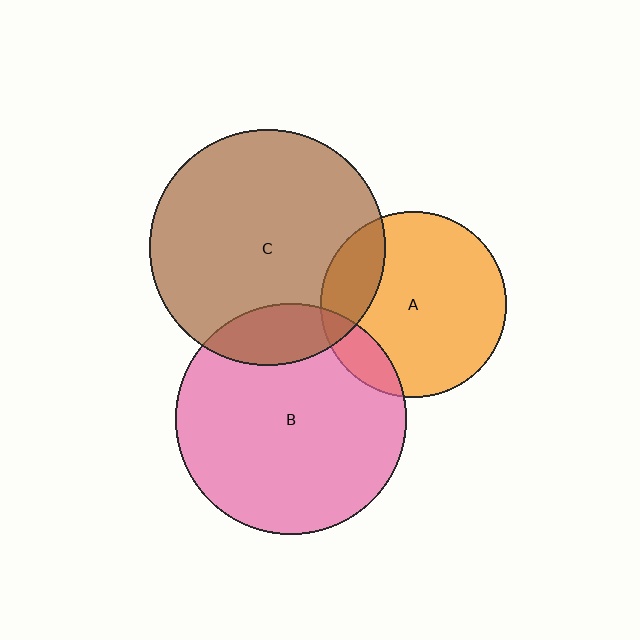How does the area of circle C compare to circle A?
Approximately 1.6 times.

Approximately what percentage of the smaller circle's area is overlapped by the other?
Approximately 10%.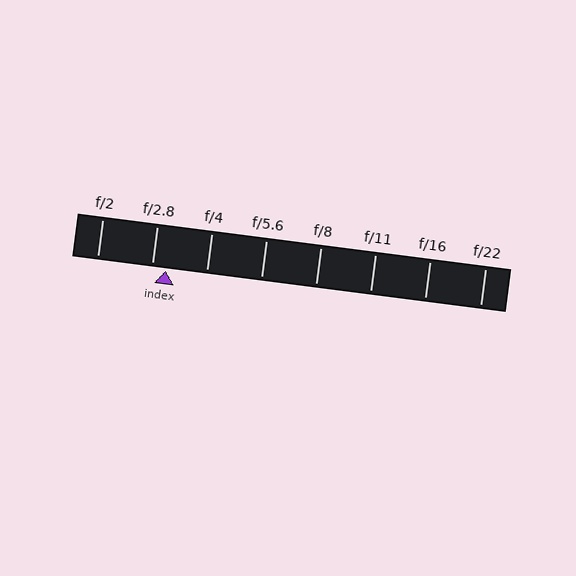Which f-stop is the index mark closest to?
The index mark is closest to f/2.8.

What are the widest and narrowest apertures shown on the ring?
The widest aperture shown is f/2 and the narrowest is f/22.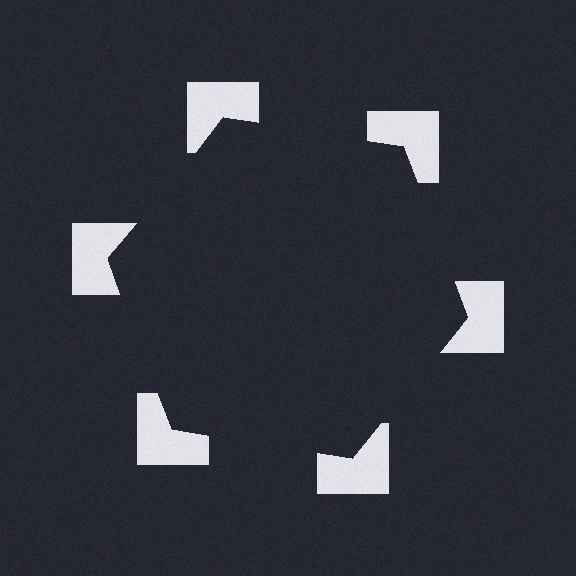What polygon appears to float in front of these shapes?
An illusory hexagon — its edges are inferred from the aligned wedge cuts in the notched squares, not physically drawn.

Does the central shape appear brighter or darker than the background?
It typically appears slightly darker than the background, even though no actual brightness change is drawn.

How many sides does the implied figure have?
6 sides.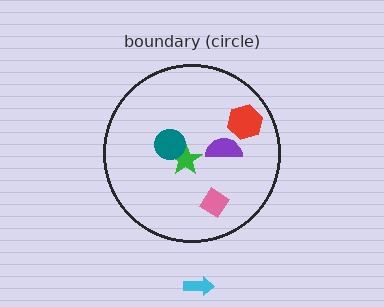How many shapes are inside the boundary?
5 inside, 1 outside.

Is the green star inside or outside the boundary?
Inside.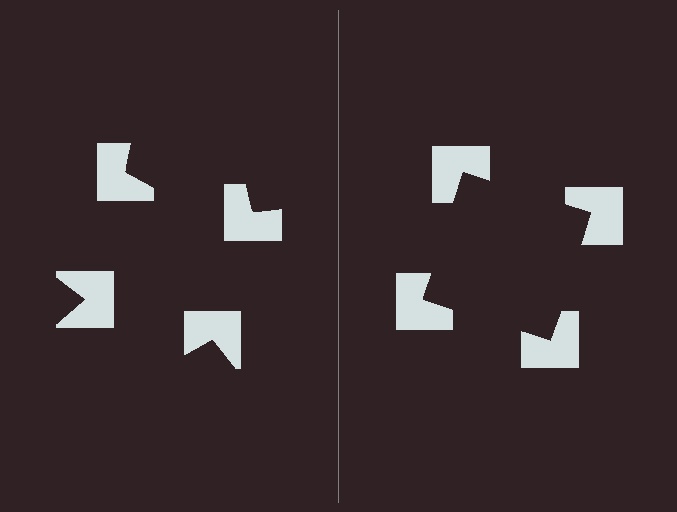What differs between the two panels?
The notched squares are positioned identically on both sides; only the wedge orientations differ. On the right they align to a square; on the left they are misaligned.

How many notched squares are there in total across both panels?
8 — 4 on each side.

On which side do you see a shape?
An illusory square appears on the right side. On the left side the wedge cuts are rotated, so no coherent shape forms.